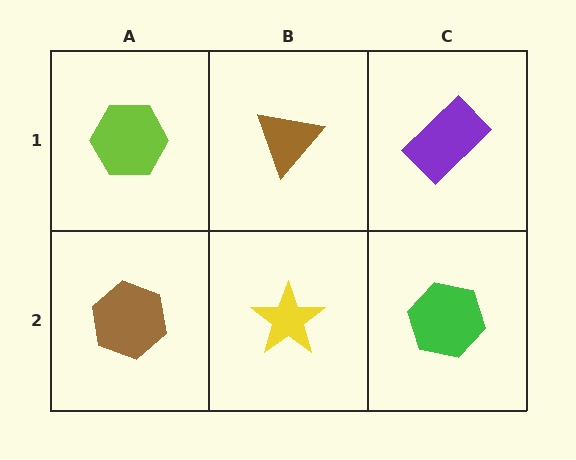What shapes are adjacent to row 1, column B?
A yellow star (row 2, column B), a lime hexagon (row 1, column A), a purple rectangle (row 1, column C).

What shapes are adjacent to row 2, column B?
A brown triangle (row 1, column B), a brown hexagon (row 2, column A), a green hexagon (row 2, column C).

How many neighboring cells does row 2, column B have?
3.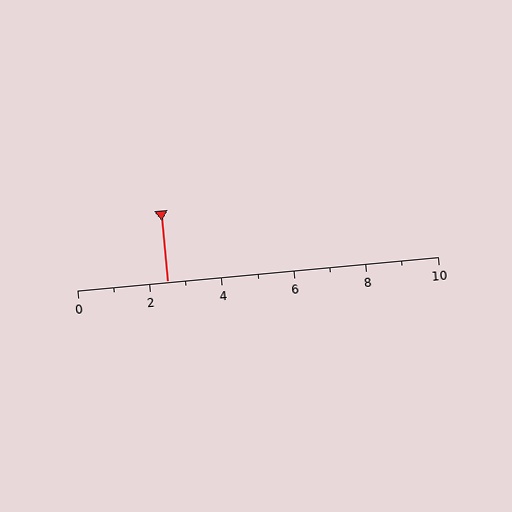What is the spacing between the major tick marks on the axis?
The major ticks are spaced 2 apart.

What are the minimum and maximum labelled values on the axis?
The axis runs from 0 to 10.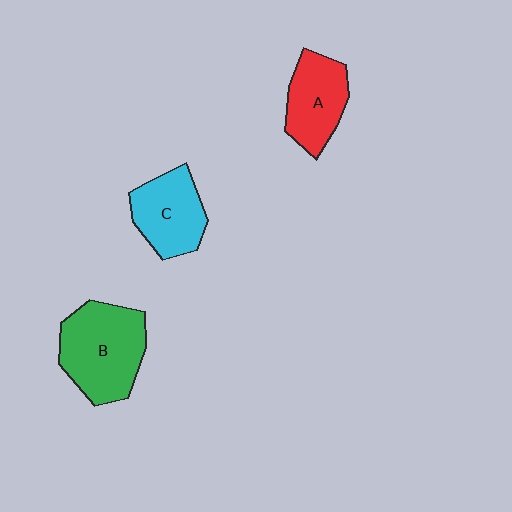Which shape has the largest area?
Shape B (green).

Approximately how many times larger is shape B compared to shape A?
Approximately 1.5 times.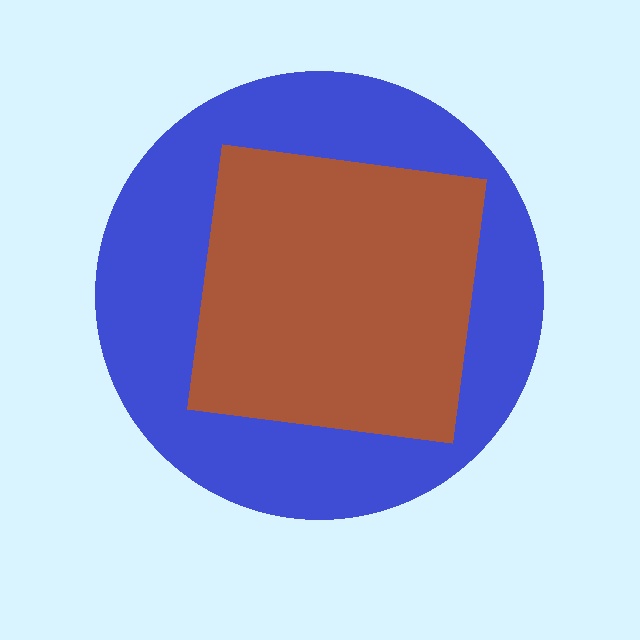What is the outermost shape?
The blue circle.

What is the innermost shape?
The brown square.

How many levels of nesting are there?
2.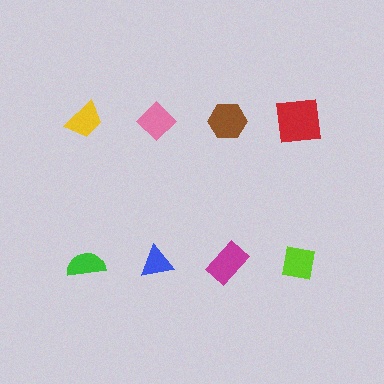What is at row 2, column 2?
A blue triangle.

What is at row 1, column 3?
A brown hexagon.